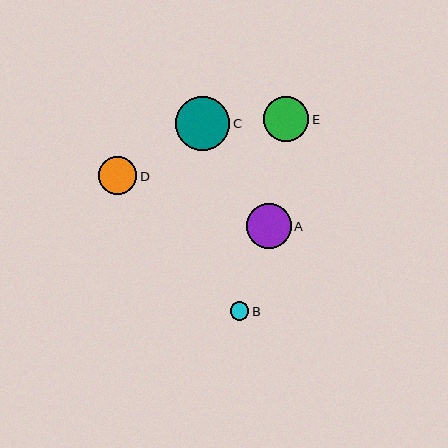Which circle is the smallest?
Circle B is the smallest with a size of approximately 19 pixels.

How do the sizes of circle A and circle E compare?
Circle A and circle E are approximately the same size.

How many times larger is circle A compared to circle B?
Circle A is approximately 2.4 times the size of circle B.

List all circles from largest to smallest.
From largest to smallest: C, A, E, D, B.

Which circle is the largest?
Circle C is the largest with a size of approximately 55 pixels.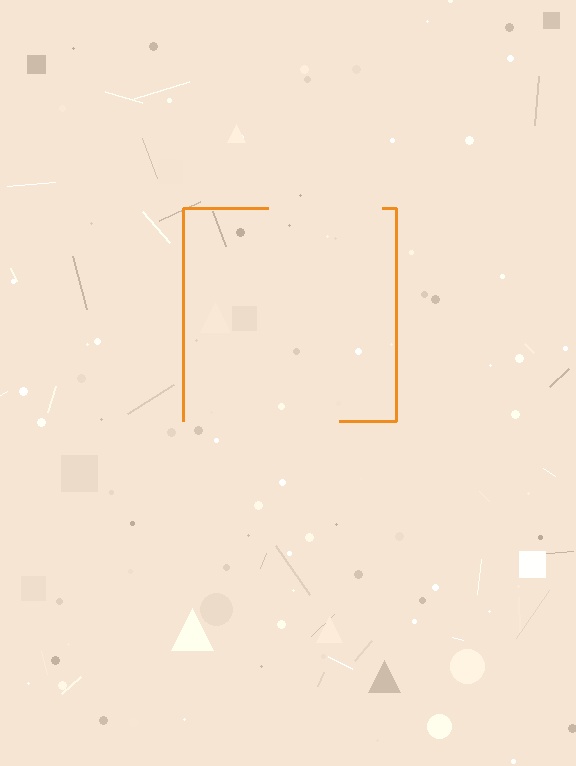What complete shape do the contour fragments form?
The contour fragments form a square.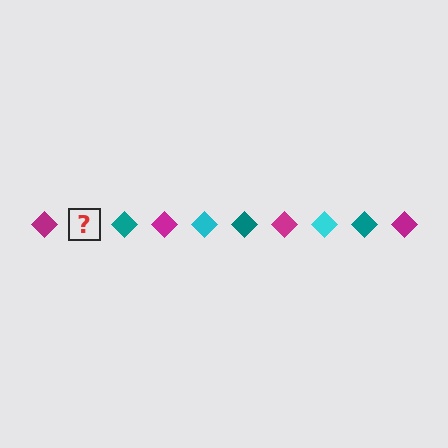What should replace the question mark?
The question mark should be replaced with a cyan diamond.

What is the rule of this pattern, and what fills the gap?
The rule is that the pattern cycles through magenta, cyan, teal diamonds. The gap should be filled with a cyan diamond.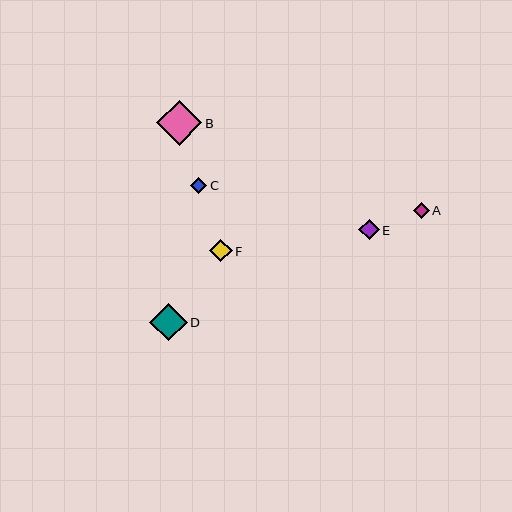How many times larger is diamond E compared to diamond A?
Diamond E is approximately 1.3 times the size of diamond A.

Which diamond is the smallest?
Diamond A is the smallest with a size of approximately 16 pixels.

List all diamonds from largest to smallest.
From largest to smallest: B, D, F, E, C, A.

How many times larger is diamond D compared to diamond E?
Diamond D is approximately 1.8 times the size of diamond E.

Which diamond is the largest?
Diamond B is the largest with a size of approximately 45 pixels.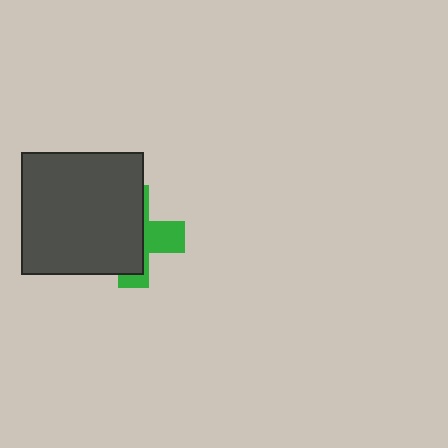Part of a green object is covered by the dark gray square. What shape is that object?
It is a cross.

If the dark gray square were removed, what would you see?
You would see the complete green cross.